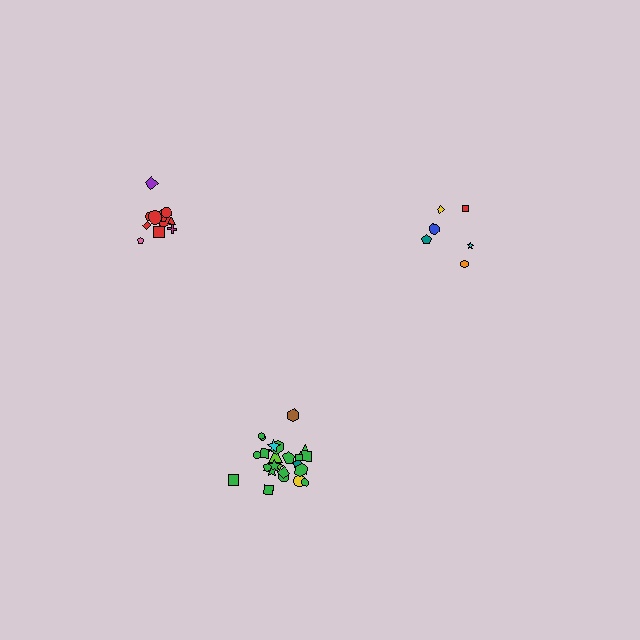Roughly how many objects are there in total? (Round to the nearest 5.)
Roughly 45 objects in total.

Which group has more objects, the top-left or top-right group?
The top-left group.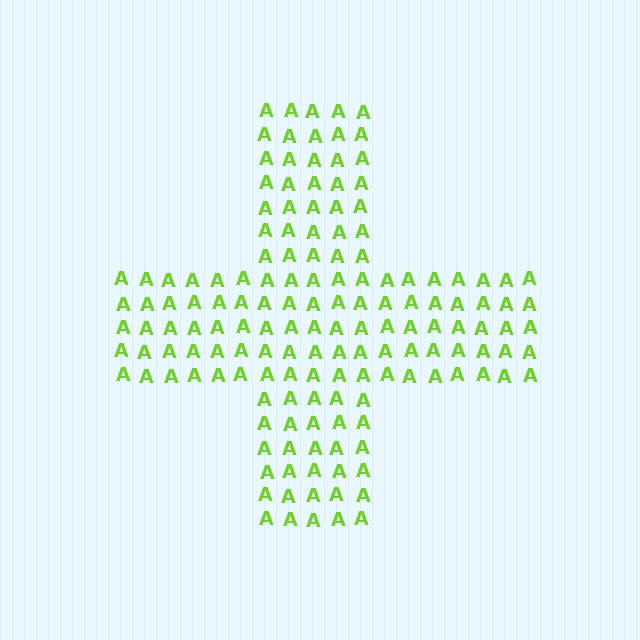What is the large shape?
The large shape is a cross.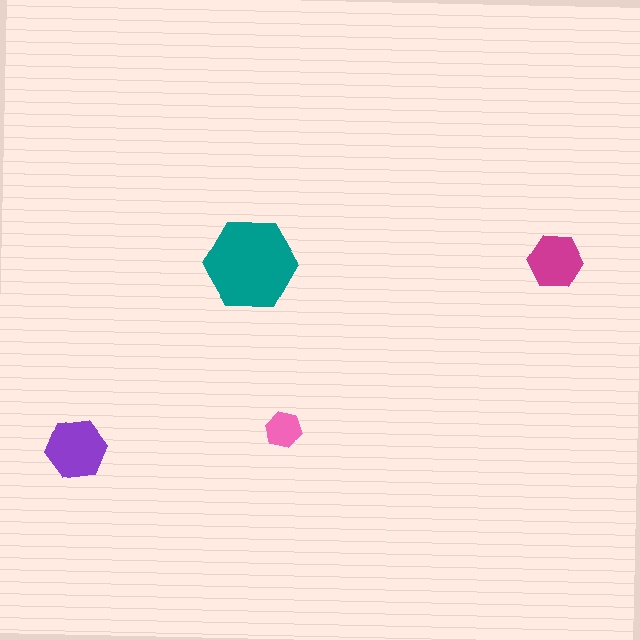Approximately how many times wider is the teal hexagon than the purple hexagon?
About 1.5 times wider.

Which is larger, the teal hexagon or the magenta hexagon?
The teal one.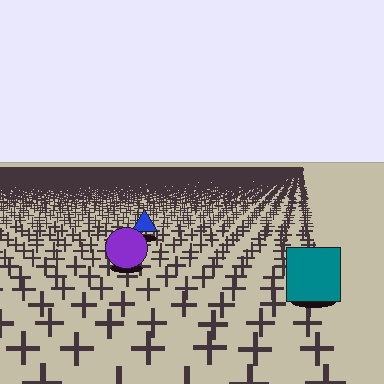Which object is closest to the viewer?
The teal square is closest. The texture marks near it are larger and more spread out.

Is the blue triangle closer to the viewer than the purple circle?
No. The purple circle is closer — you can tell from the texture gradient: the ground texture is coarser near it.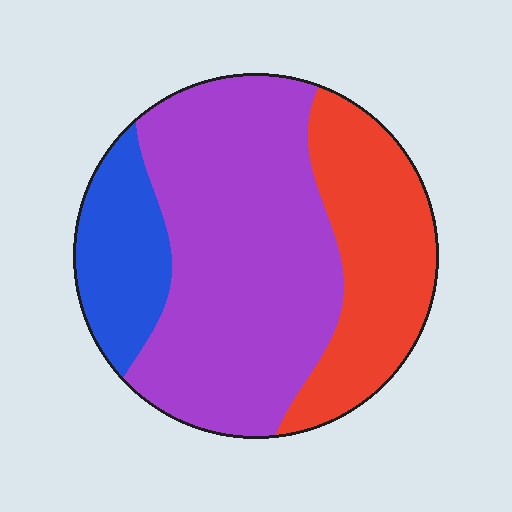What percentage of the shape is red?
Red covers roughly 30% of the shape.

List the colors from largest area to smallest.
From largest to smallest: purple, red, blue.